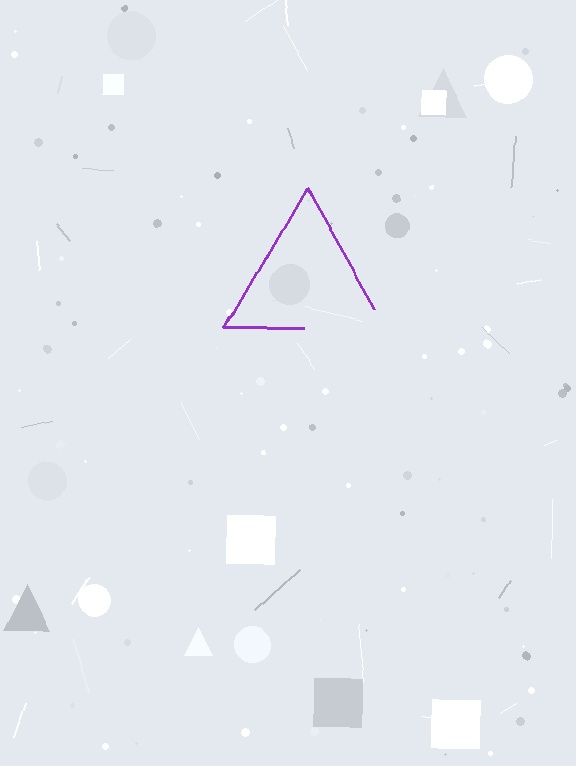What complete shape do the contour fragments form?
The contour fragments form a triangle.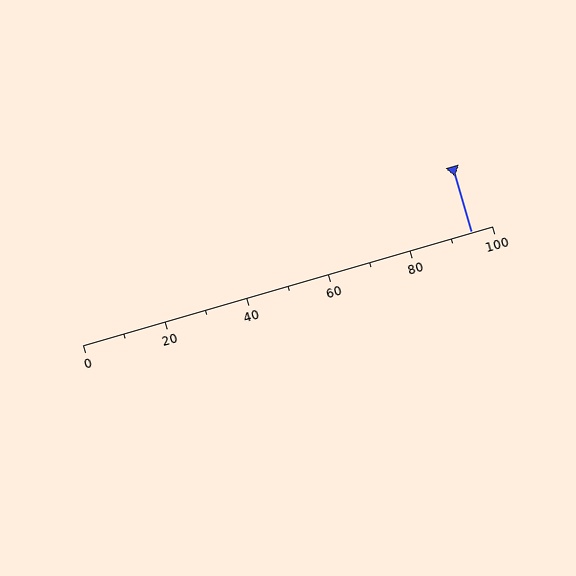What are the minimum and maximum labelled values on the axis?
The axis runs from 0 to 100.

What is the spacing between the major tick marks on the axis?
The major ticks are spaced 20 apart.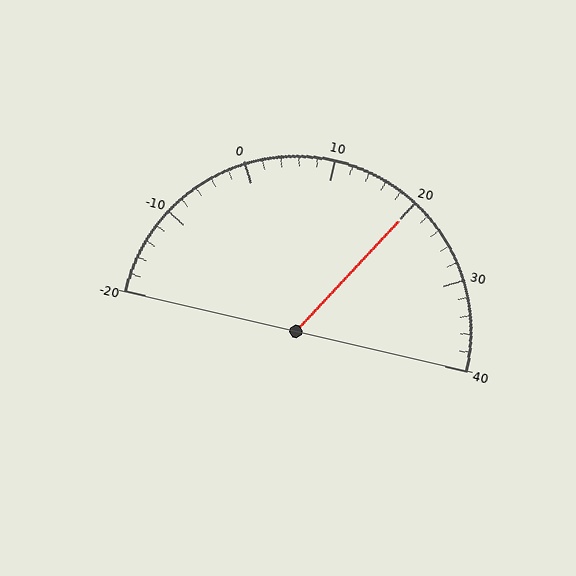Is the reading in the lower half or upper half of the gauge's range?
The reading is in the upper half of the range (-20 to 40).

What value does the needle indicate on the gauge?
The needle indicates approximately 20.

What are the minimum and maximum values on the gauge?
The gauge ranges from -20 to 40.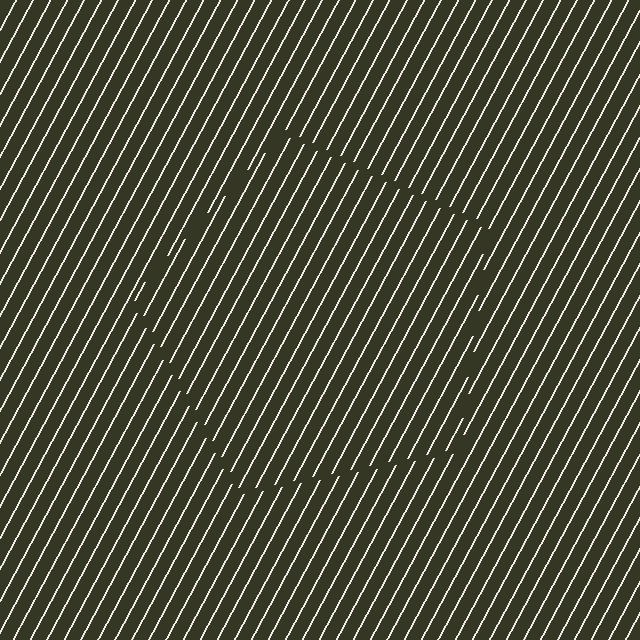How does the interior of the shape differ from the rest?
The interior of the shape contains the same grating, shifted by half a period — the contour is defined by the phase discontinuity where line-ends from the inner and outer gratings abut.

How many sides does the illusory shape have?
5 sides — the line-ends trace a pentagon.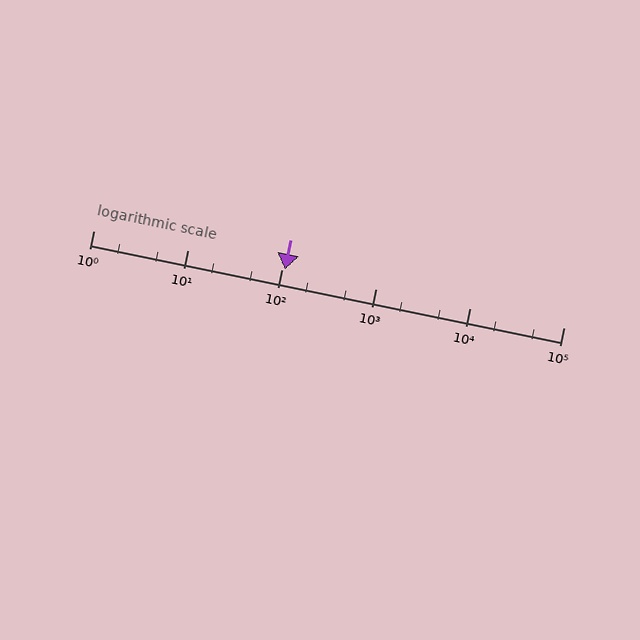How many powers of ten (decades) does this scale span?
The scale spans 5 decades, from 1 to 100000.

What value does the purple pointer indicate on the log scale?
The pointer indicates approximately 110.